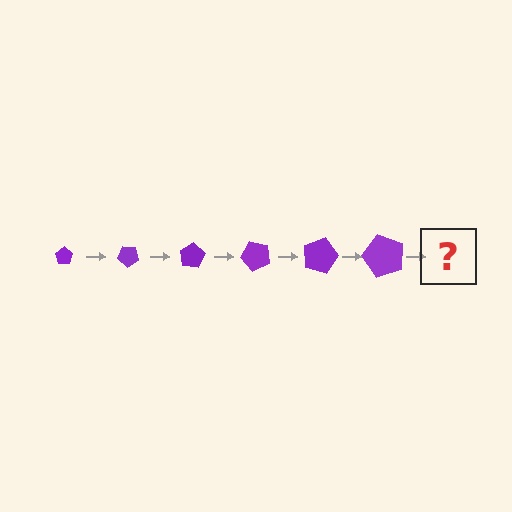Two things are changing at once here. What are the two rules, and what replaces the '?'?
The two rules are that the pentagon grows larger each step and it rotates 40 degrees each step. The '?' should be a pentagon, larger than the previous one and rotated 240 degrees from the start.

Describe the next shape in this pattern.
It should be a pentagon, larger than the previous one and rotated 240 degrees from the start.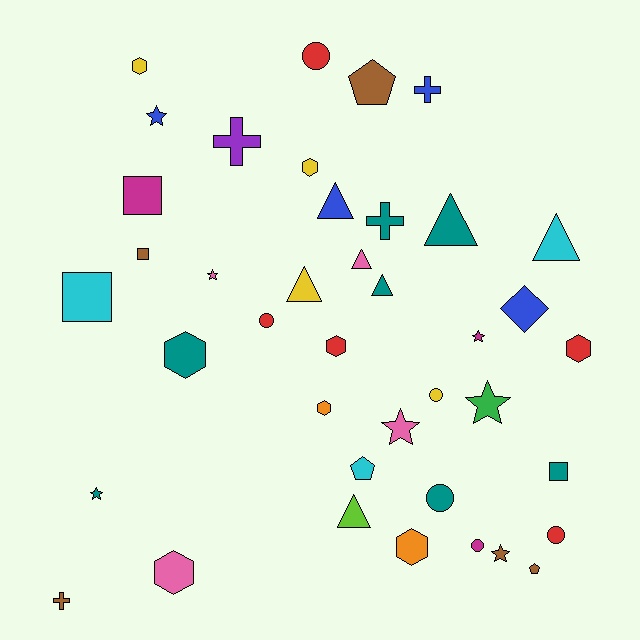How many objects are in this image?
There are 40 objects.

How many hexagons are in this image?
There are 8 hexagons.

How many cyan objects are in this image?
There are 3 cyan objects.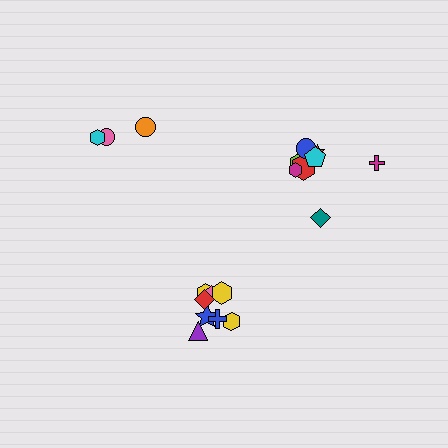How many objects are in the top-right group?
There are 8 objects.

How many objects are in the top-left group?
There are 3 objects.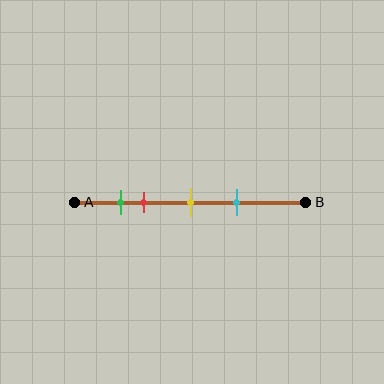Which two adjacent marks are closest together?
The green and red marks are the closest adjacent pair.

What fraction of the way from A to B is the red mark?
The red mark is approximately 30% (0.3) of the way from A to B.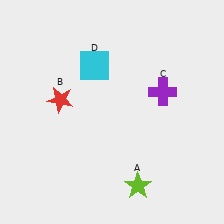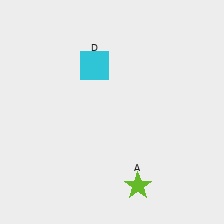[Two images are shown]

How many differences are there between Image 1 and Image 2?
There are 2 differences between the two images.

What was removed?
The red star (B), the purple cross (C) were removed in Image 2.